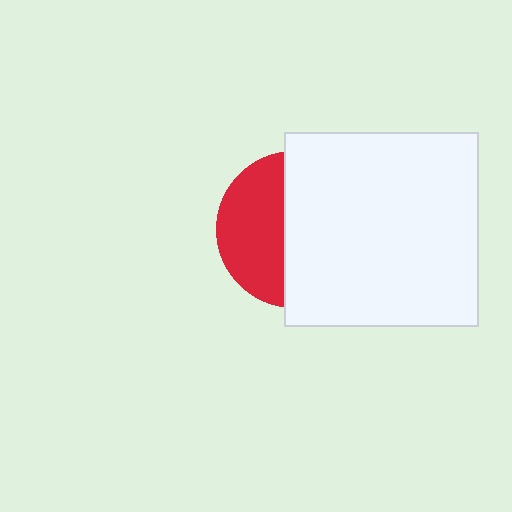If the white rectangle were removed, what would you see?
You would see the complete red circle.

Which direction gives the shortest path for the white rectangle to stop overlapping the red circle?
Moving right gives the shortest separation.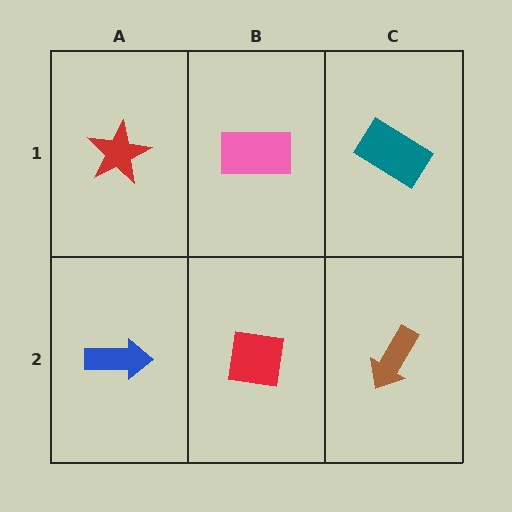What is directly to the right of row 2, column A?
A red square.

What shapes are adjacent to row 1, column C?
A brown arrow (row 2, column C), a pink rectangle (row 1, column B).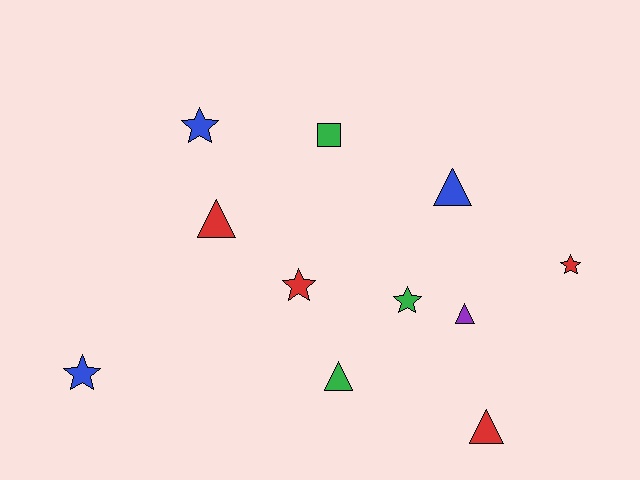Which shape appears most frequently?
Triangle, with 5 objects.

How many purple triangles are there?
There is 1 purple triangle.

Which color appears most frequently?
Red, with 4 objects.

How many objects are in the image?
There are 11 objects.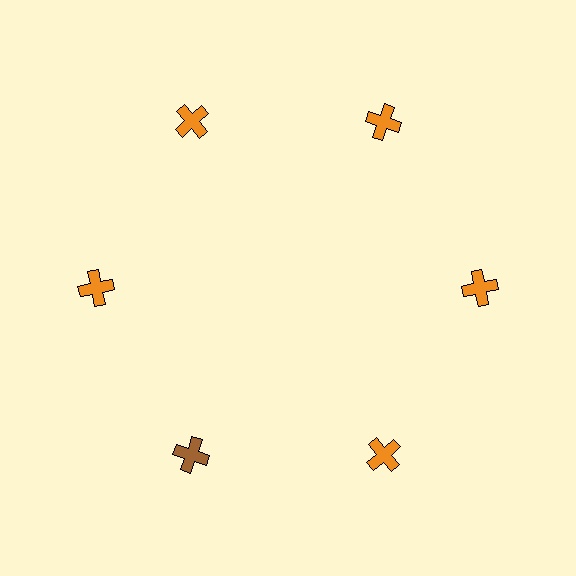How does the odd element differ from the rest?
It has a different color: brown instead of orange.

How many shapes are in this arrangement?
There are 6 shapes arranged in a ring pattern.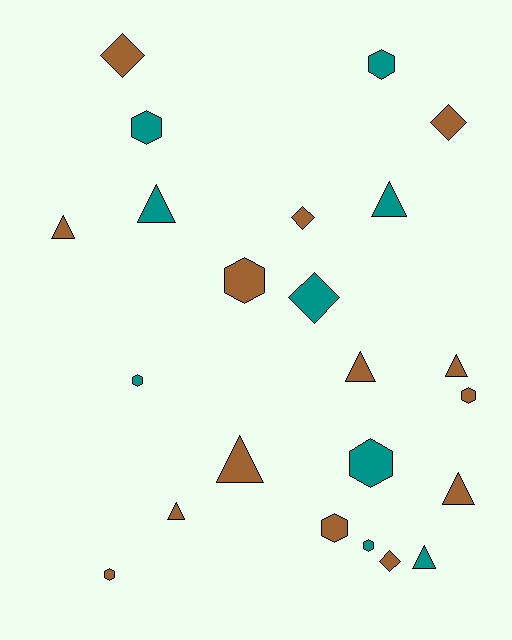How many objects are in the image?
There are 23 objects.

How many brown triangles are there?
There are 6 brown triangles.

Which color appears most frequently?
Brown, with 14 objects.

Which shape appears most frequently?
Triangle, with 9 objects.